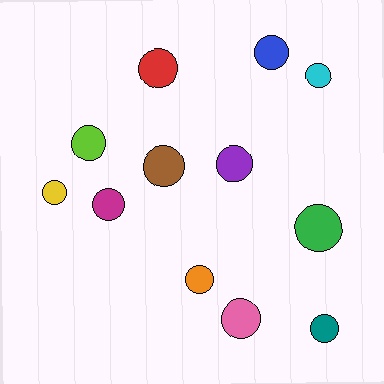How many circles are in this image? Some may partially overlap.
There are 12 circles.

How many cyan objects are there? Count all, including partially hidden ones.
There is 1 cyan object.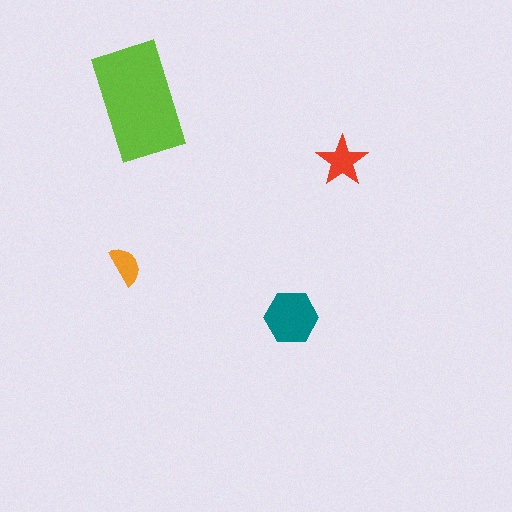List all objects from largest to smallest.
The lime rectangle, the teal hexagon, the red star, the orange semicircle.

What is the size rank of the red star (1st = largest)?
3rd.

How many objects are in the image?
There are 4 objects in the image.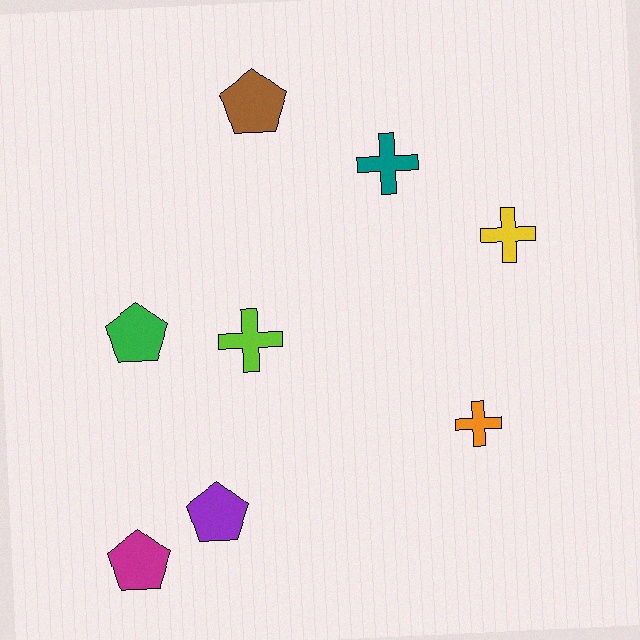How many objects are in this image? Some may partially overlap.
There are 8 objects.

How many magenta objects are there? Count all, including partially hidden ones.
There is 1 magenta object.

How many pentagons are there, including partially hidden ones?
There are 4 pentagons.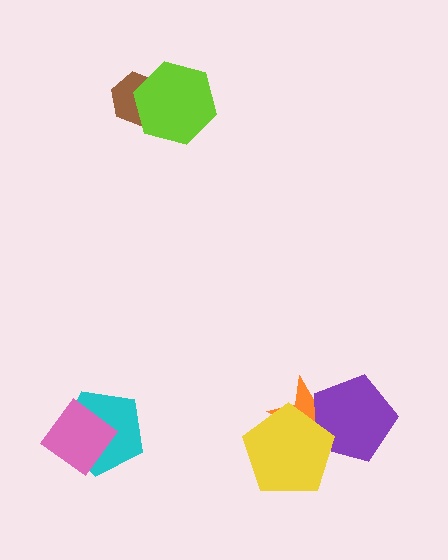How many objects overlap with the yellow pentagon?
2 objects overlap with the yellow pentagon.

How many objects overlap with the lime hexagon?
1 object overlaps with the lime hexagon.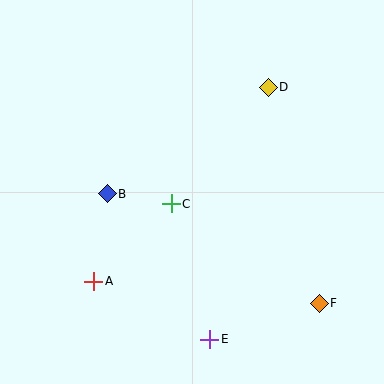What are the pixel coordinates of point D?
Point D is at (268, 87).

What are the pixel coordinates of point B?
Point B is at (107, 194).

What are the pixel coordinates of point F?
Point F is at (319, 303).